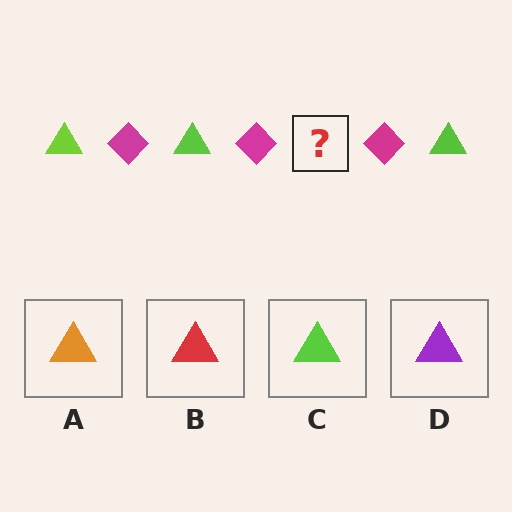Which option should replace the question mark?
Option C.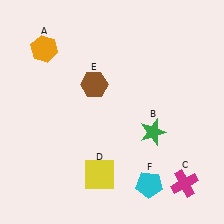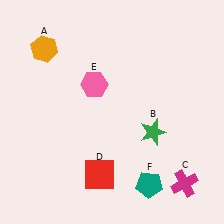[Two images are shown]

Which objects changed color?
D changed from yellow to red. E changed from brown to pink. F changed from cyan to teal.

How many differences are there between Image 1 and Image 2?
There are 3 differences between the two images.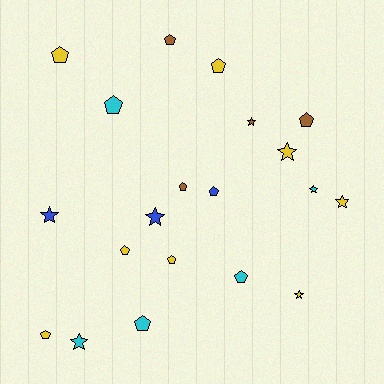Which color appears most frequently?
Yellow, with 8 objects.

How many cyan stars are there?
There are 2 cyan stars.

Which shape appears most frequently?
Pentagon, with 12 objects.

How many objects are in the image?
There are 20 objects.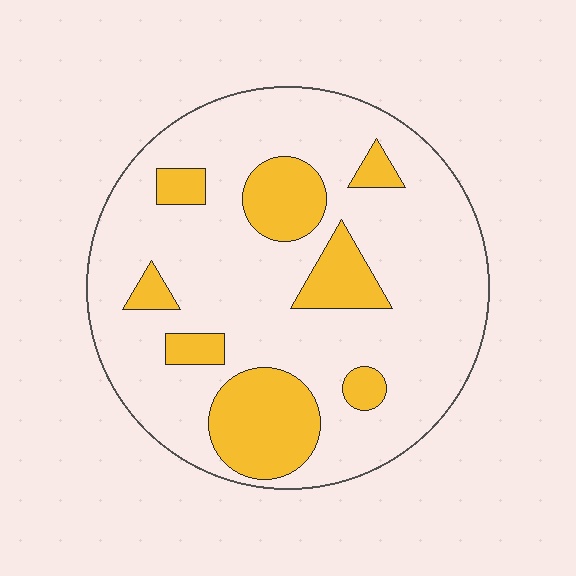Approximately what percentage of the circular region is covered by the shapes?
Approximately 20%.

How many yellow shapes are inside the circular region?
8.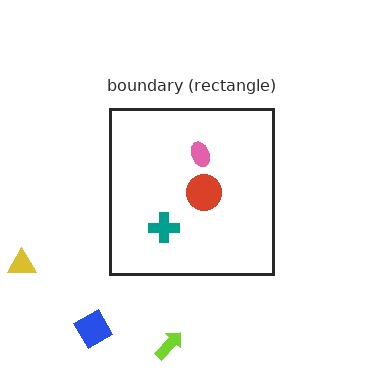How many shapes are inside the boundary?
3 inside, 3 outside.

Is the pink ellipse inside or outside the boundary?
Inside.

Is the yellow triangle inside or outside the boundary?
Outside.